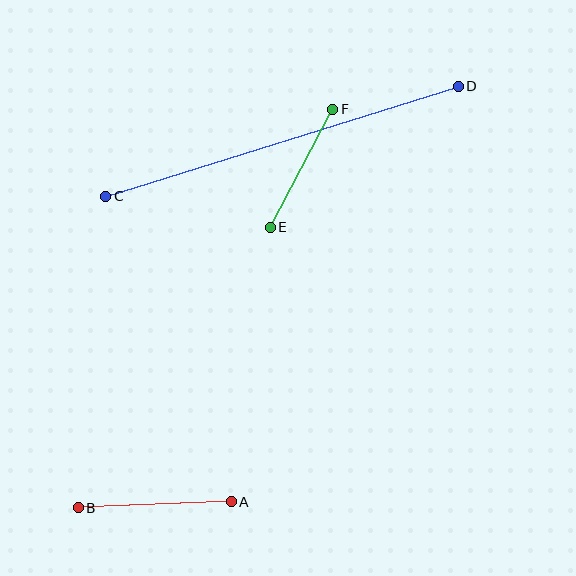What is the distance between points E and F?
The distance is approximately 134 pixels.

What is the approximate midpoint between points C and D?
The midpoint is at approximately (282, 141) pixels.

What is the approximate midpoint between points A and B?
The midpoint is at approximately (155, 505) pixels.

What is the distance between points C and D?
The distance is approximately 369 pixels.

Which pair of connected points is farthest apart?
Points C and D are farthest apart.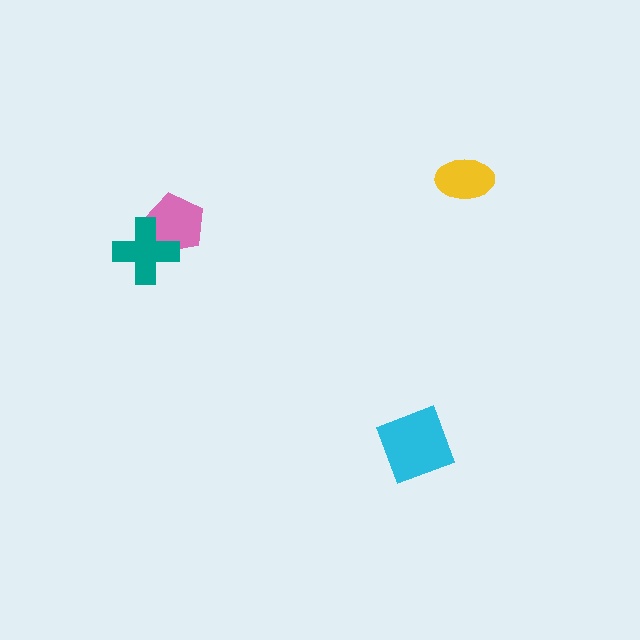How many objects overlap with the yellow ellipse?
0 objects overlap with the yellow ellipse.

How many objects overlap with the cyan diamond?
0 objects overlap with the cyan diamond.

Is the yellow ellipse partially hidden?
No, no other shape covers it.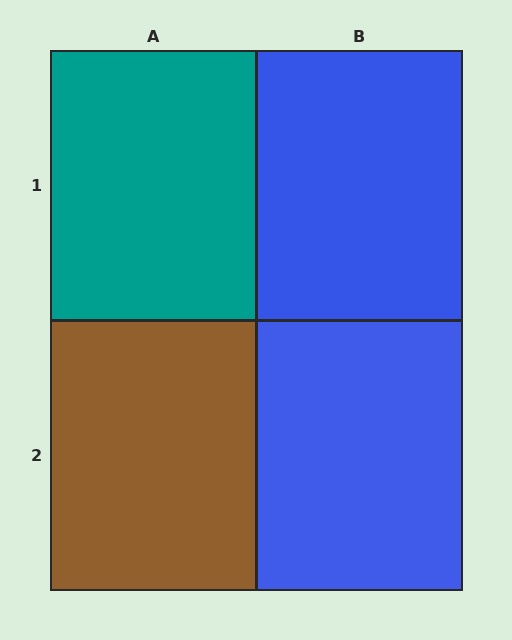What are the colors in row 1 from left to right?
Teal, blue.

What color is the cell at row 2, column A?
Brown.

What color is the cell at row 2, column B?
Blue.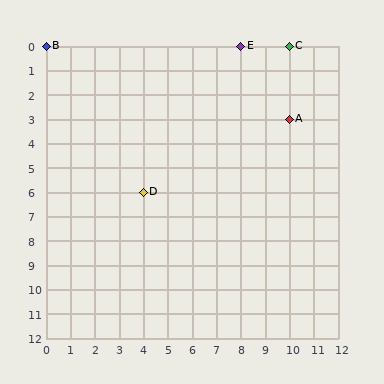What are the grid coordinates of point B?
Point B is at grid coordinates (0, 0).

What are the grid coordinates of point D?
Point D is at grid coordinates (4, 6).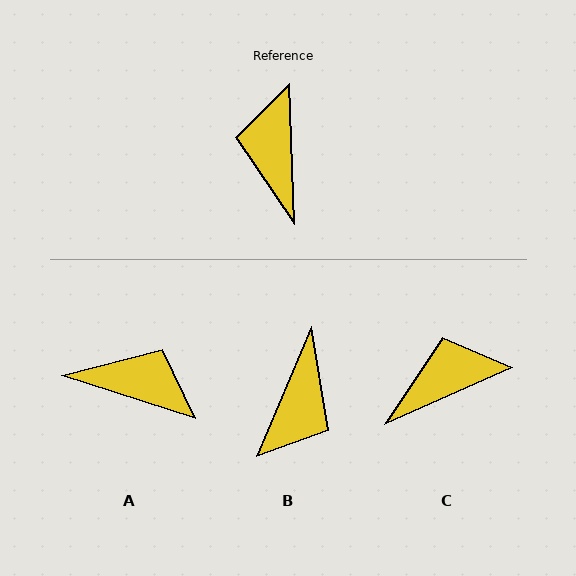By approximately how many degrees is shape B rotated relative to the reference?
Approximately 155 degrees counter-clockwise.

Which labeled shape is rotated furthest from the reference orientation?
B, about 155 degrees away.